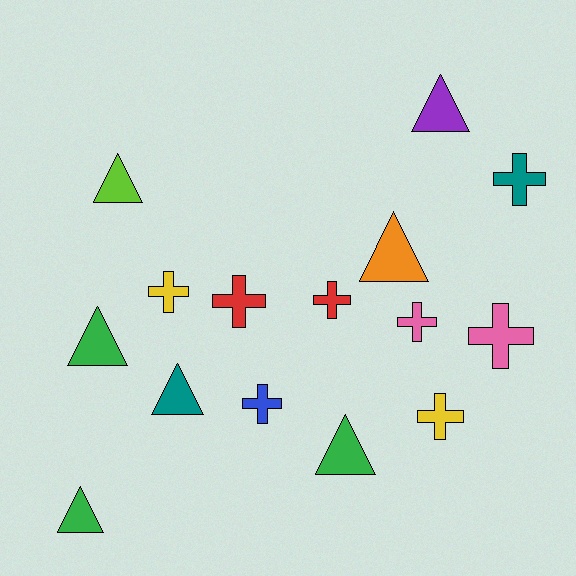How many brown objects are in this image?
There are no brown objects.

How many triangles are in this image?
There are 7 triangles.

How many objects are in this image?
There are 15 objects.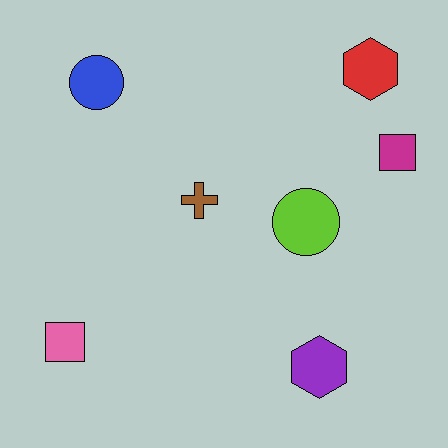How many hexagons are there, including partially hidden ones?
There are 2 hexagons.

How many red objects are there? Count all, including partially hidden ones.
There is 1 red object.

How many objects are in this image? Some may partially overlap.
There are 7 objects.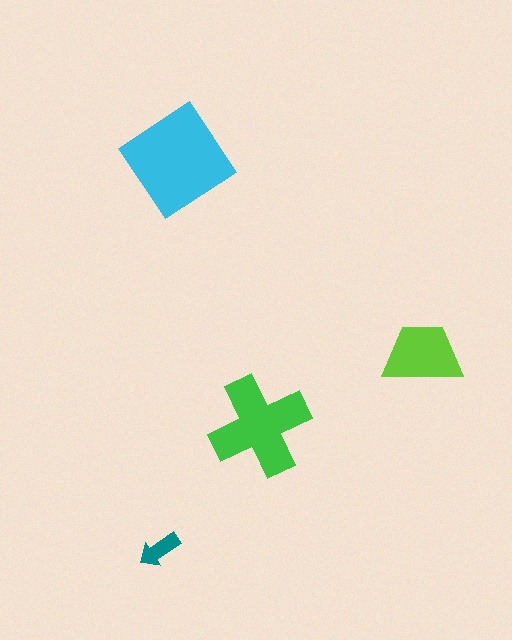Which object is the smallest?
The teal arrow.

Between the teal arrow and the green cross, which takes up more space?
The green cross.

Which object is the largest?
The cyan diamond.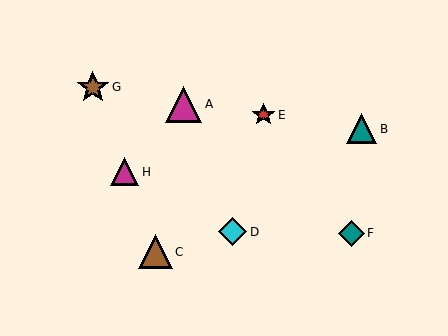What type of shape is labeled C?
Shape C is a brown triangle.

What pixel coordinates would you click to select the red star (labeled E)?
Click at (264, 115) to select the red star E.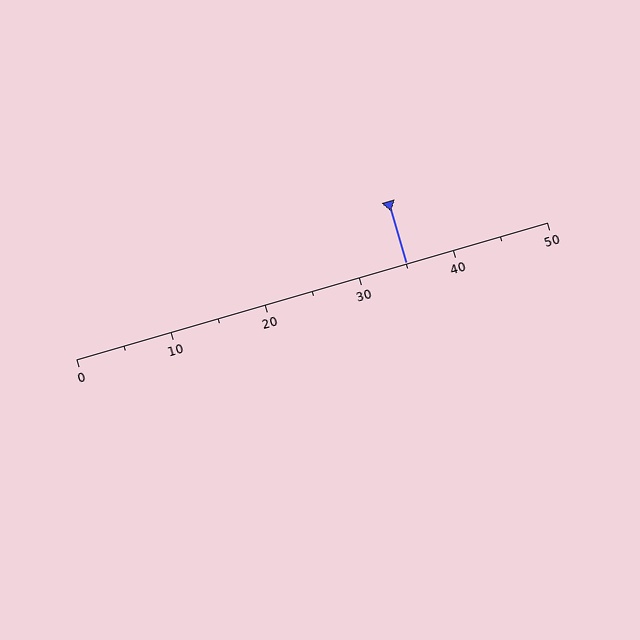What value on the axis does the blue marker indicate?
The marker indicates approximately 35.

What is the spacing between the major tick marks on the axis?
The major ticks are spaced 10 apart.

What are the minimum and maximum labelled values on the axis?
The axis runs from 0 to 50.